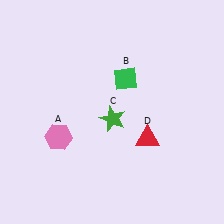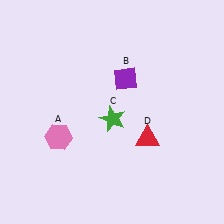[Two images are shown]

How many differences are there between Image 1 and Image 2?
There is 1 difference between the two images.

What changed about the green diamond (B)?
In Image 1, B is green. In Image 2, it changed to purple.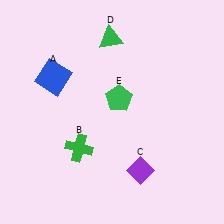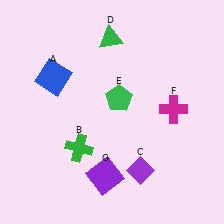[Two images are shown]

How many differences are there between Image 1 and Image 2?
There are 2 differences between the two images.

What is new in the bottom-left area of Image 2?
A purple square (G) was added in the bottom-left area of Image 2.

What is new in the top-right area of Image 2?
A magenta cross (F) was added in the top-right area of Image 2.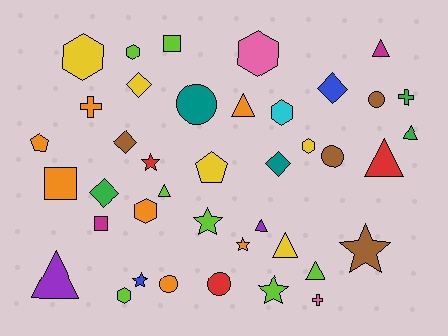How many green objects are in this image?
There are 3 green objects.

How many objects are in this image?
There are 40 objects.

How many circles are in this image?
There are 5 circles.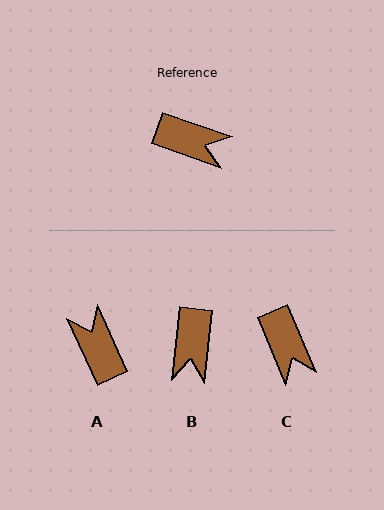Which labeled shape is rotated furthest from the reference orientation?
A, about 134 degrees away.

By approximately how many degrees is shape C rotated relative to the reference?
Approximately 48 degrees clockwise.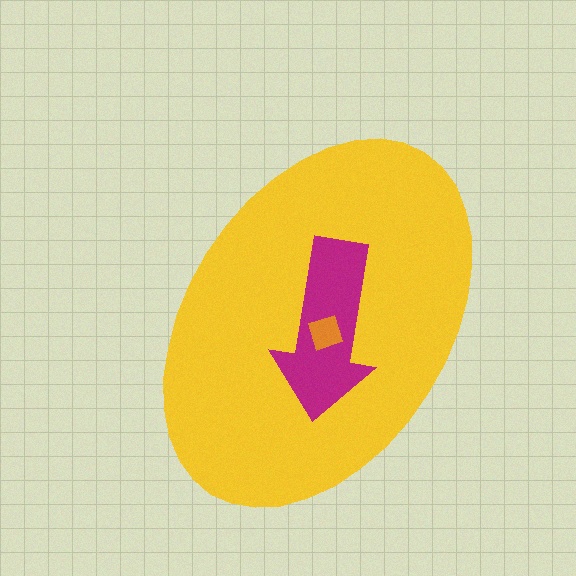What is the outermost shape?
The yellow ellipse.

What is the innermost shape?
The orange diamond.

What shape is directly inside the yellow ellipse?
The magenta arrow.